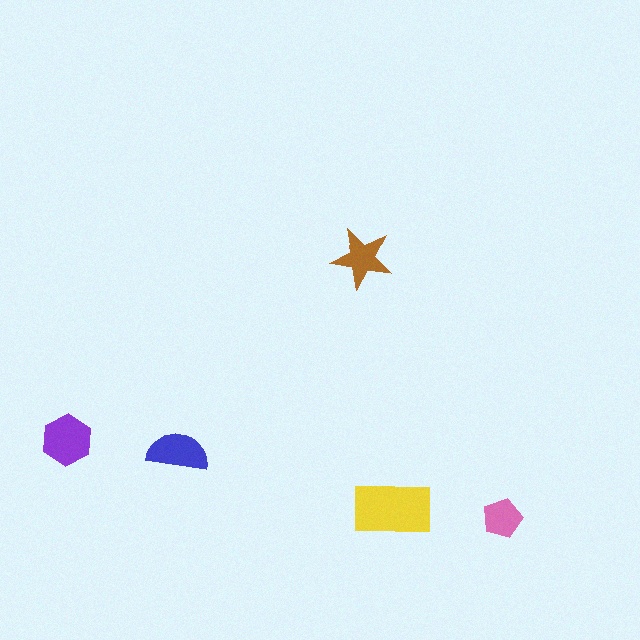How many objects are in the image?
There are 5 objects in the image.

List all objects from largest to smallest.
The yellow rectangle, the purple hexagon, the blue semicircle, the brown star, the pink pentagon.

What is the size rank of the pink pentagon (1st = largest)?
5th.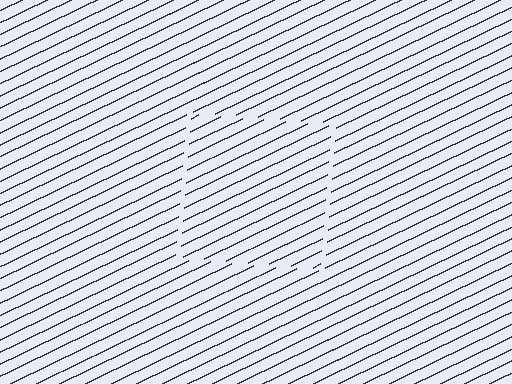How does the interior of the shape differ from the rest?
The interior of the shape contains the same grating, shifted by half a period — the contour is defined by the phase discontinuity where line-ends from the inner and outer gratings abut.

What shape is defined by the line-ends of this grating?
An illusory square. The interior of the shape contains the same grating, shifted by half a period — the contour is defined by the phase discontinuity where line-ends from the inner and outer gratings abut.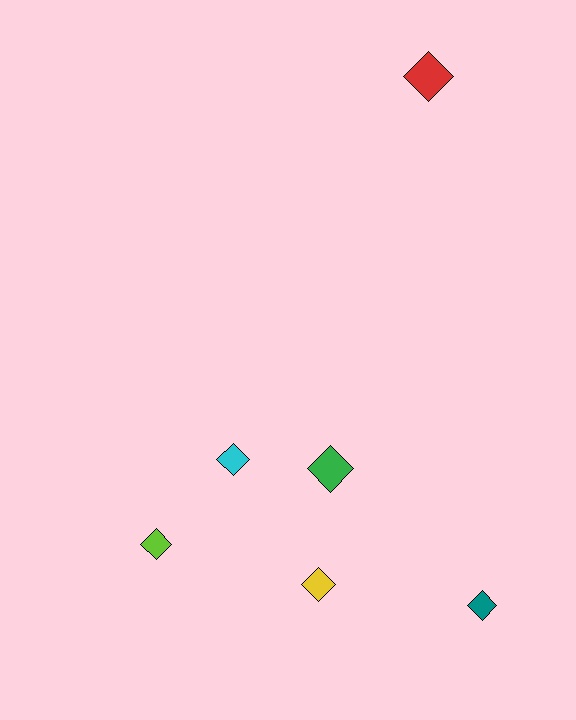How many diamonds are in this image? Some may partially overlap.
There are 6 diamonds.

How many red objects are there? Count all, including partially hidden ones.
There is 1 red object.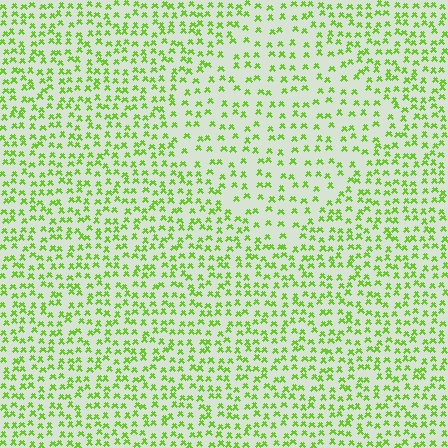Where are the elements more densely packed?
The elements are more densely packed outside the diamond boundary.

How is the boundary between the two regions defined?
The boundary is defined by a change in element density (approximately 1.7x ratio). All elements are the same color, size, and shape.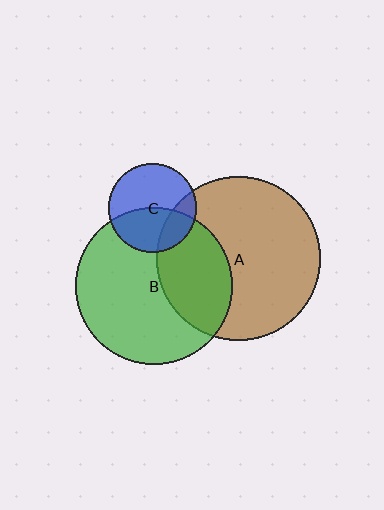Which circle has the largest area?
Circle A (brown).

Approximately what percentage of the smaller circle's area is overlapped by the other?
Approximately 45%.